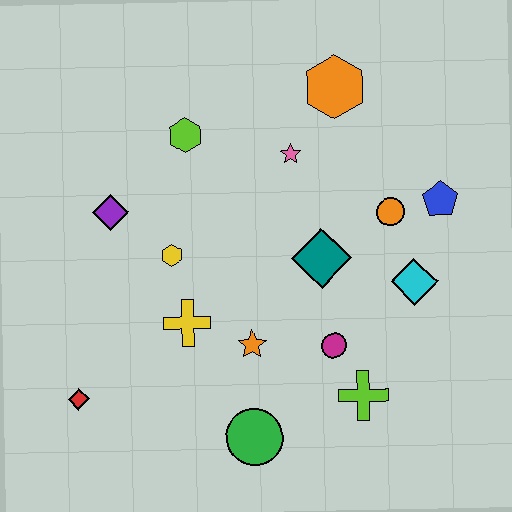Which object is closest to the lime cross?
The magenta circle is closest to the lime cross.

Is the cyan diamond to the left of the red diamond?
No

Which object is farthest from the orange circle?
The red diamond is farthest from the orange circle.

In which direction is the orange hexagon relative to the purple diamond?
The orange hexagon is to the right of the purple diamond.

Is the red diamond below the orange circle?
Yes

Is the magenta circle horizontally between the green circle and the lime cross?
Yes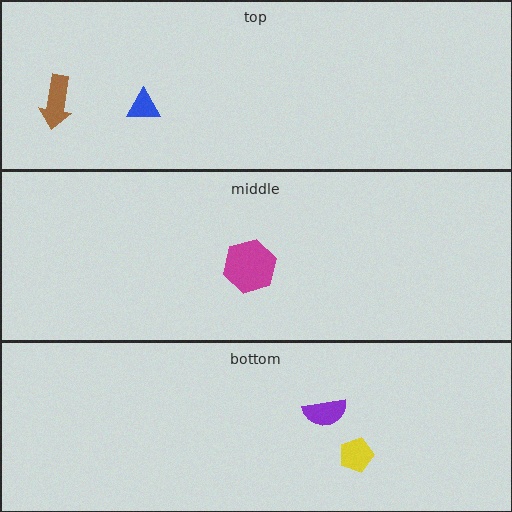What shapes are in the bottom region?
The purple semicircle, the yellow pentagon.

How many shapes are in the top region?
2.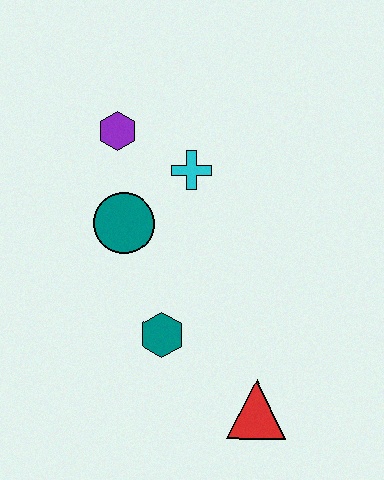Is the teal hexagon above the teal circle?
No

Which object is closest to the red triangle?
The teal hexagon is closest to the red triangle.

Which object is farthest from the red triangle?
The purple hexagon is farthest from the red triangle.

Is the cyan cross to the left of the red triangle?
Yes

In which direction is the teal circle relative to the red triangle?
The teal circle is above the red triangle.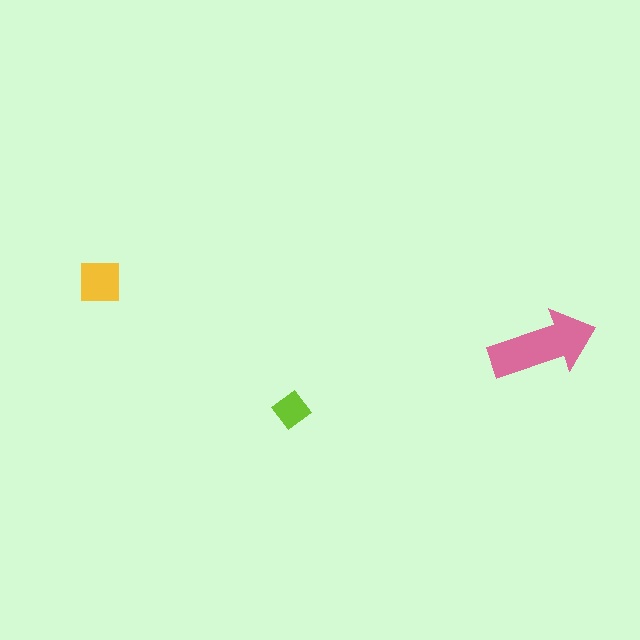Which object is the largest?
The pink arrow.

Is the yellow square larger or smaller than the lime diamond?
Larger.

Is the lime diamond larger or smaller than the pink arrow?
Smaller.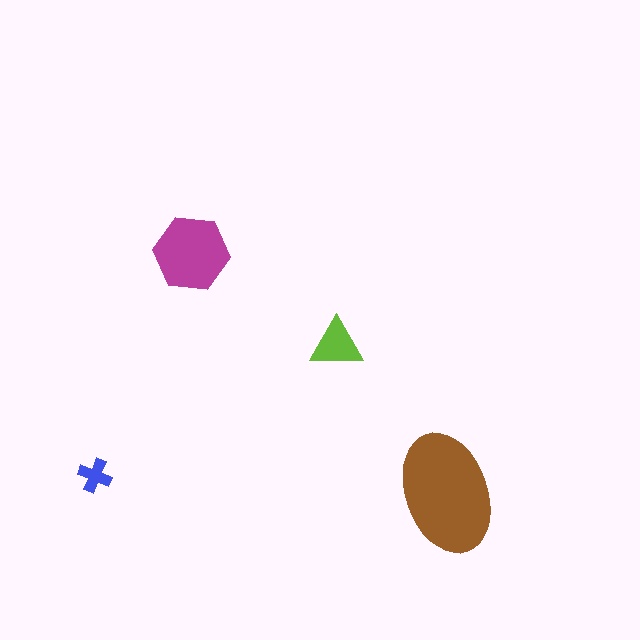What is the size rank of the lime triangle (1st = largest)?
3rd.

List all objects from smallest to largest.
The blue cross, the lime triangle, the magenta hexagon, the brown ellipse.